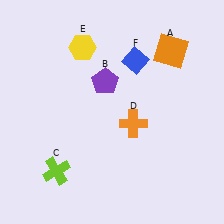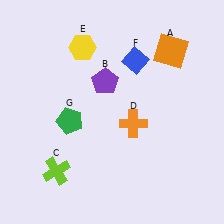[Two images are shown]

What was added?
A green pentagon (G) was added in Image 2.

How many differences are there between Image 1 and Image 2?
There is 1 difference between the two images.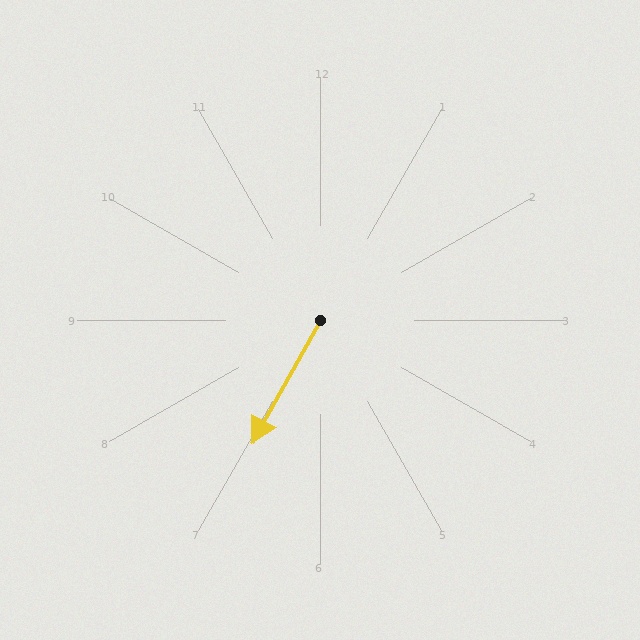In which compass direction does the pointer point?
Southwest.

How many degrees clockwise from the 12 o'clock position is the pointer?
Approximately 209 degrees.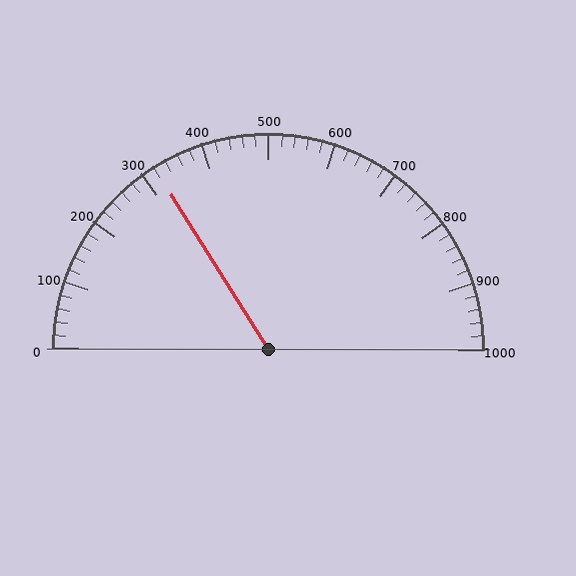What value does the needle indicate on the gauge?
The needle indicates approximately 320.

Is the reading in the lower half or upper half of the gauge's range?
The reading is in the lower half of the range (0 to 1000).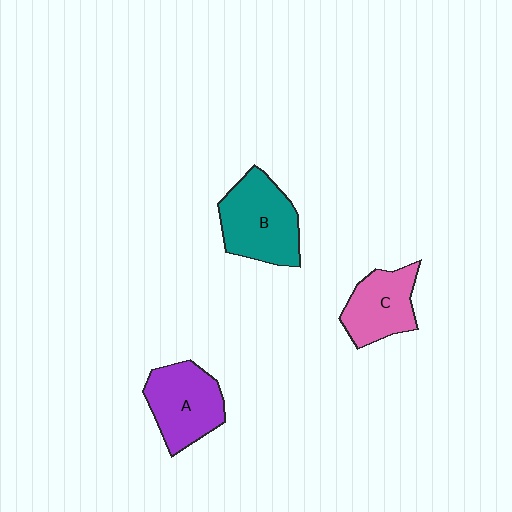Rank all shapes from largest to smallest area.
From largest to smallest: B (teal), A (purple), C (pink).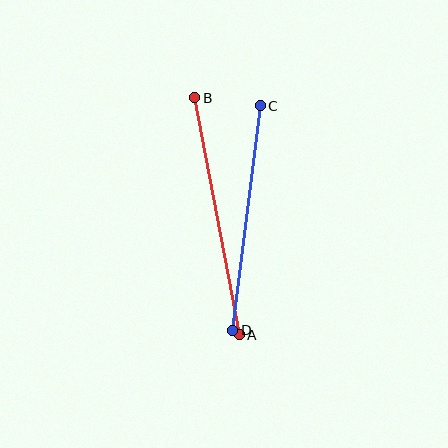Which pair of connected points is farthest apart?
Points A and B are farthest apart.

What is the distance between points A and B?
The distance is approximately 241 pixels.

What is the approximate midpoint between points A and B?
The midpoint is at approximately (217, 216) pixels.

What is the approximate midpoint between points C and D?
The midpoint is at approximately (246, 218) pixels.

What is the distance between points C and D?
The distance is approximately 227 pixels.